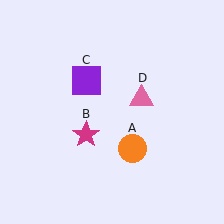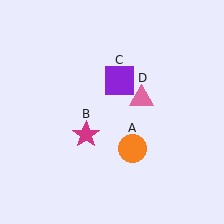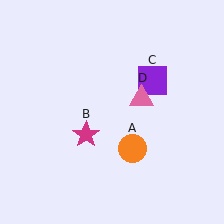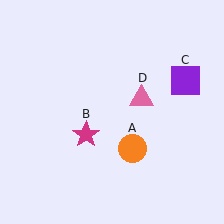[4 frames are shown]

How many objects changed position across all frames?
1 object changed position: purple square (object C).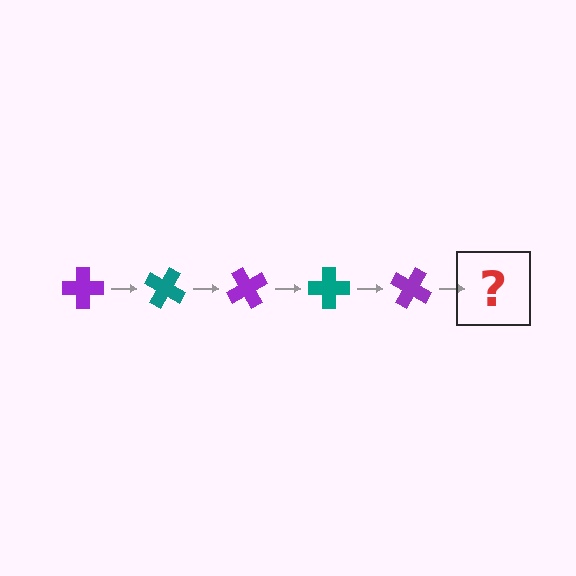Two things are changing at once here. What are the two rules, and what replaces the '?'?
The two rules are that it rotates 30 degrees each step and the color cycles through purple and teal. The '?' should be a teal cross, rotated 150 degrees from the start.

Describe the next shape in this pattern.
It should be a teal cross, rotated 150 degrees from the start.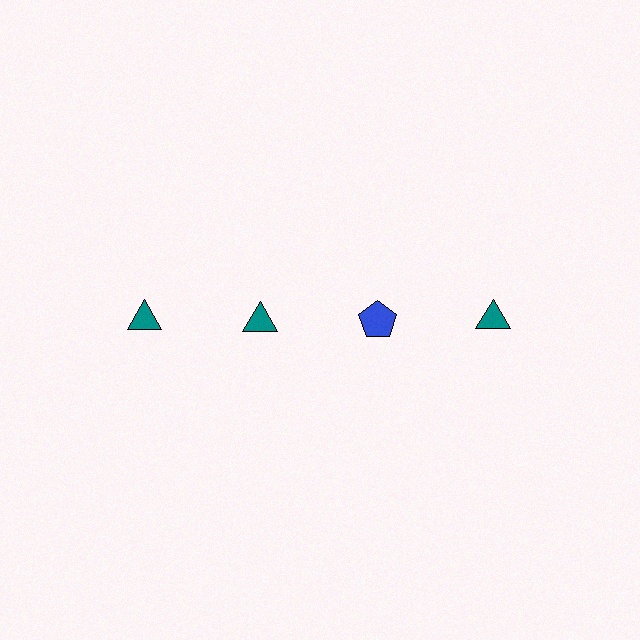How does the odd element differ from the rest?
It differs in both color (blue instead of teal) and shape (pentagon instead of triangle).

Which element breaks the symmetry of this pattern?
The blue pentagon in the top row, center column breaks the symmetry. All other shapes are teal triangles.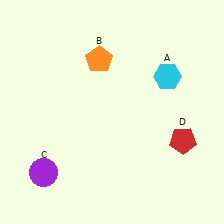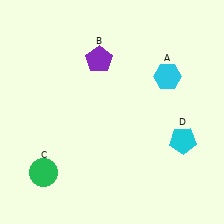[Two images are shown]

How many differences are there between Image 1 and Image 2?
There are 3 differences between the two images.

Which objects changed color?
B changed from orange to purple. C changed from purple to green. D changed from red to cyan.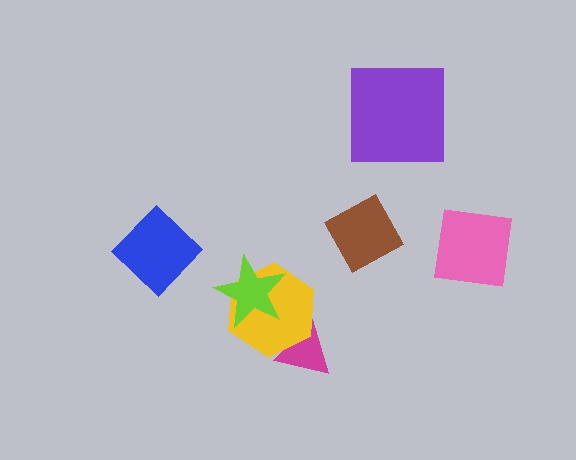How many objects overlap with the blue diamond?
0 objects overlap with the blue diamond.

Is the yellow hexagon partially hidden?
Yes, it is partially covered by another shape.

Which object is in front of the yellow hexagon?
The lime star is in front of the yellow hexagon.